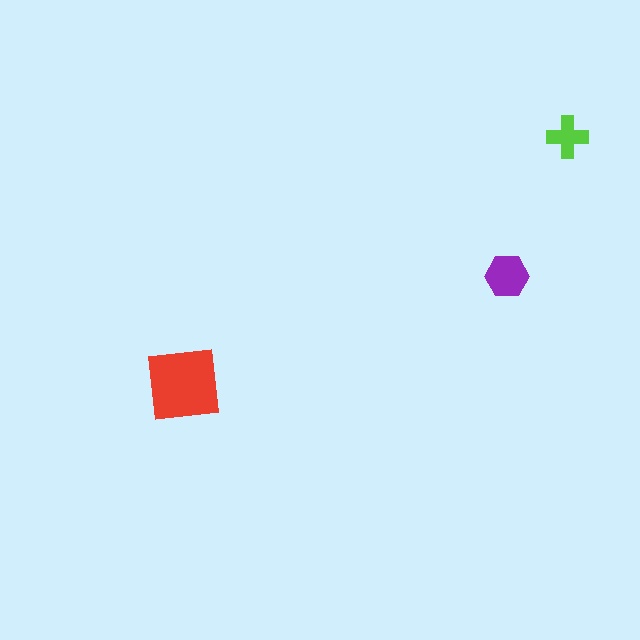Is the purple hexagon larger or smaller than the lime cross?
Larger.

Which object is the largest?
The red square.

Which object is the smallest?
The lime cross.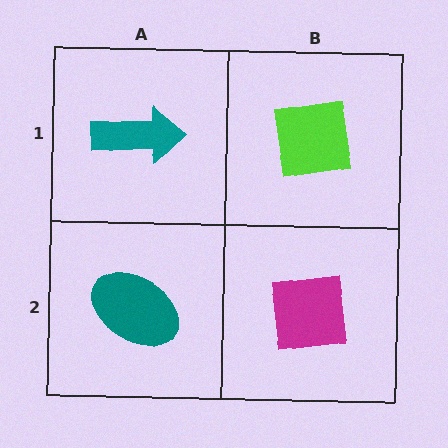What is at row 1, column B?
A lime square.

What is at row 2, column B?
A magenta square.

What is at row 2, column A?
A teal ellipse.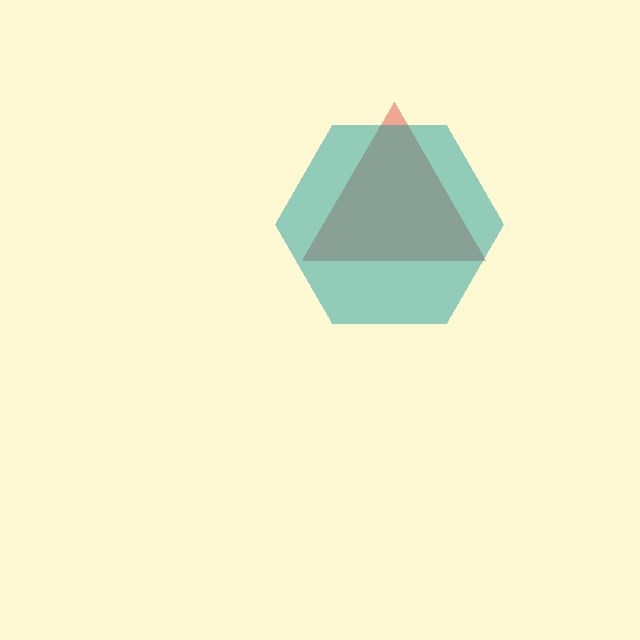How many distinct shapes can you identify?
There are 2 distinct shapes: a red triangle, a teal hexagon.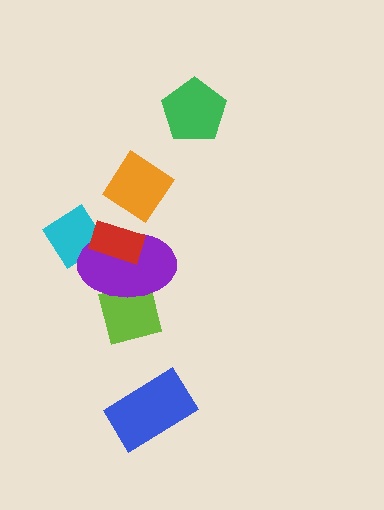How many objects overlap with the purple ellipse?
3 objects overlap with the purple ellipse.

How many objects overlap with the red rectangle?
2 objects overlap with the red rectangle.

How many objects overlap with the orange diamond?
0 objects overlap with the orange diamond.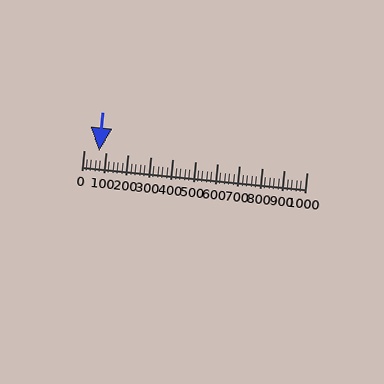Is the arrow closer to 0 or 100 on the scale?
The arrow is closer to 100.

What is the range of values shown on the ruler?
The ruler shows values from 0 to 1000.